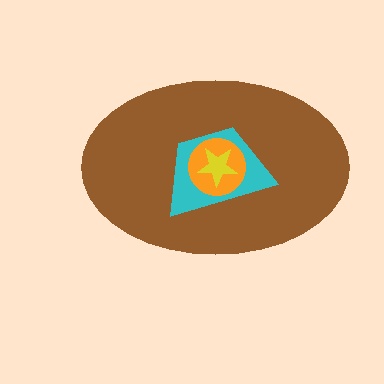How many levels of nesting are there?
4.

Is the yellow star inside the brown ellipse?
Yes.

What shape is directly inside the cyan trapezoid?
The orange circle.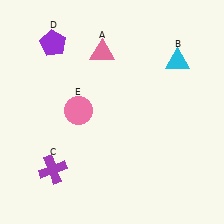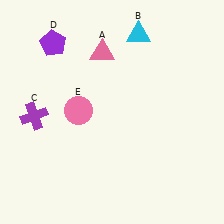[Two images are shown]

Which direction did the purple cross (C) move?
The purple cross (C) moved up.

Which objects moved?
The objects that moved are: the cyan triangle (B), the purple cross (C).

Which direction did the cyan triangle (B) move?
The cyan triangle (B) moved left.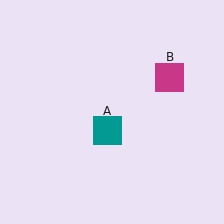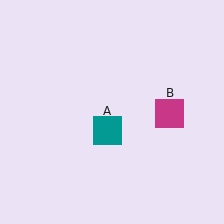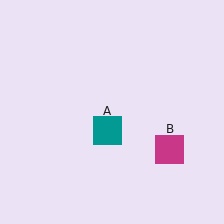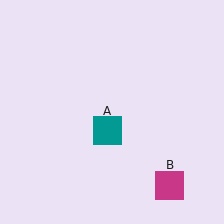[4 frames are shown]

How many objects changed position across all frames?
1 object changed position: magenta square (object B).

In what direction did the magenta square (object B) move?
The magenta square (object B) moved down.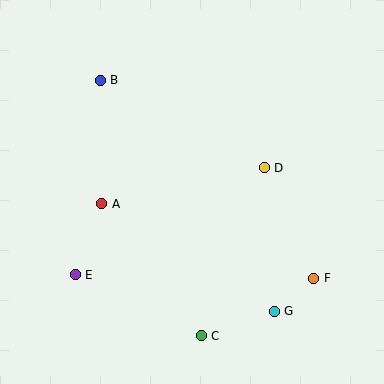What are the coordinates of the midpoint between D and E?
The midpoint between D and E is at (170, 221).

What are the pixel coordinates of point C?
Point C is at (201, 336).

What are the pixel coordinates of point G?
Point G is at (274, 311).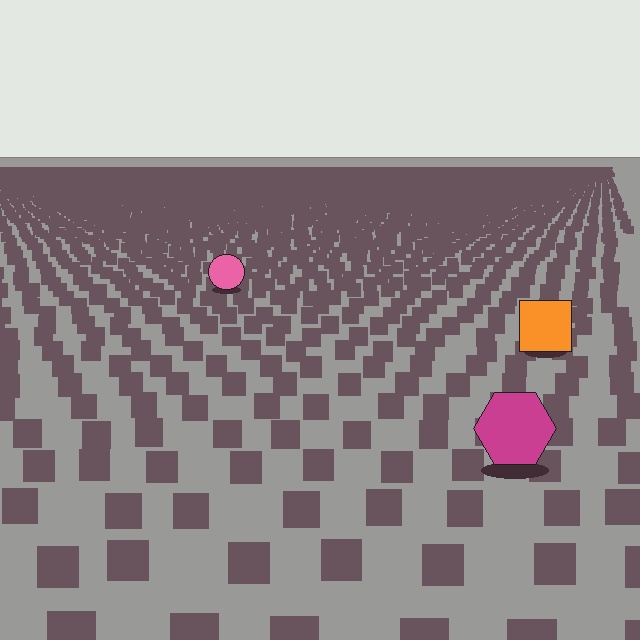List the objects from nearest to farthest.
From nearest to farthest: the magenta hexagon, the orange square, the pink circle.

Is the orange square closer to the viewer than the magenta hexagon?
No. The magenta hexagon is closer — you can tell from the texture gradient: the ground texture is coarser near it.